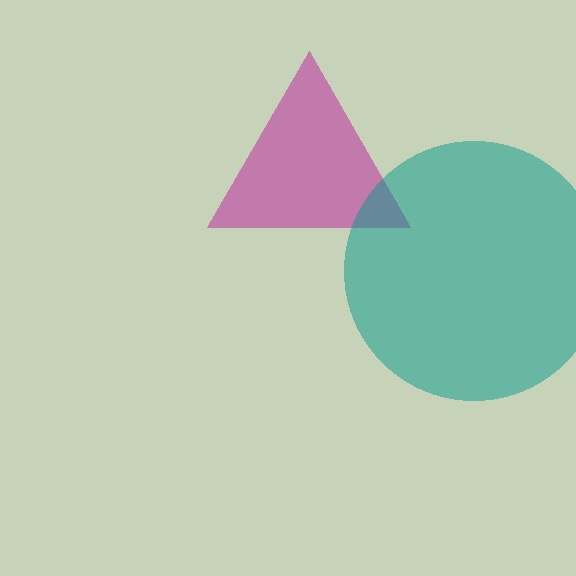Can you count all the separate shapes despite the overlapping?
Yes, there are 2 separate shapes.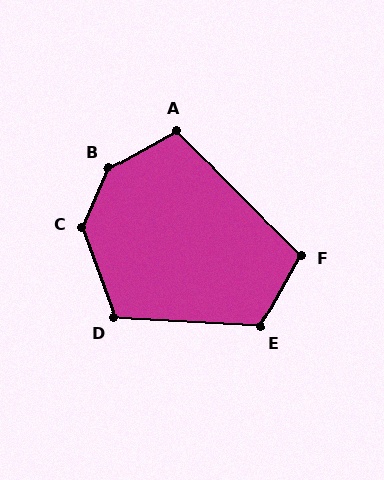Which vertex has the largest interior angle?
B, at approximately 142 degrees.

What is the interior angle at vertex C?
Approximately 137 degrees (obtuse).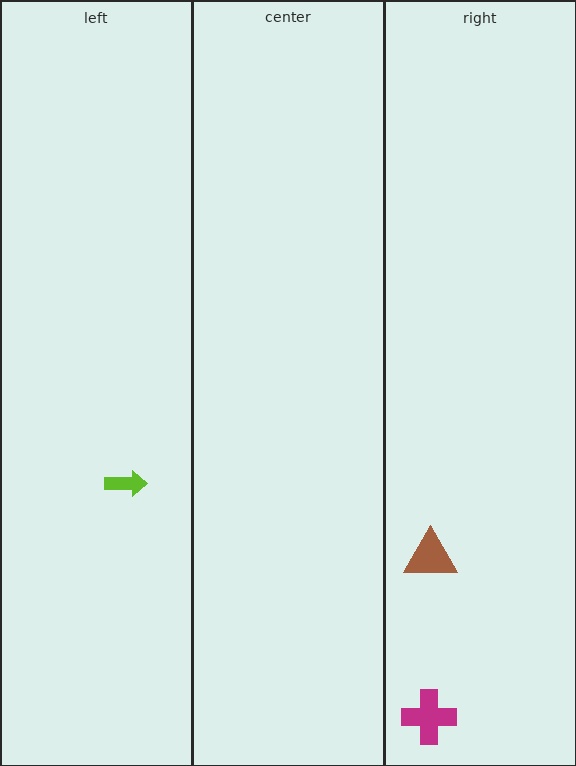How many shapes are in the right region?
2.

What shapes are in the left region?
The lime arrow.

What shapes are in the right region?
The brown triangle, the magenta cross.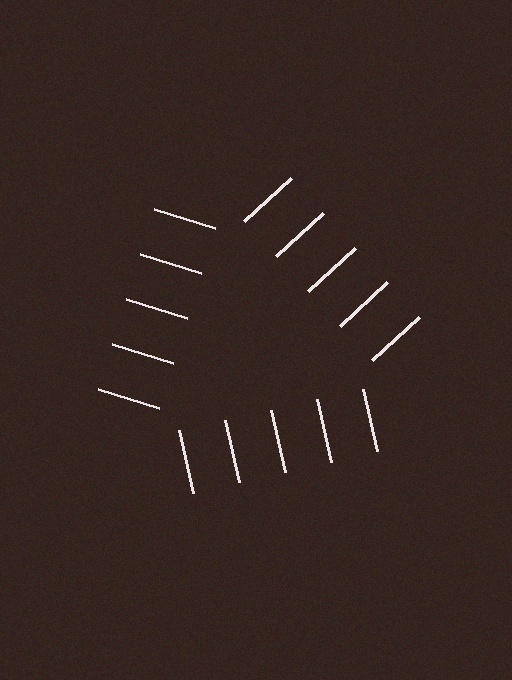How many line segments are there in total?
15 — 5 along each of the 3 edges.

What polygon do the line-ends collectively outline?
An illusory triangle — the line segments terminate on its edges but no continuous stroke is drawn.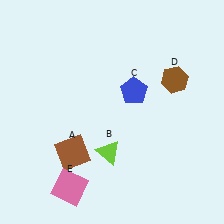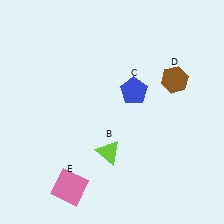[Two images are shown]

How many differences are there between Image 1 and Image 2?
There is 1 difference between the two images.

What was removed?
The brown square (A) was removed in Image 2.